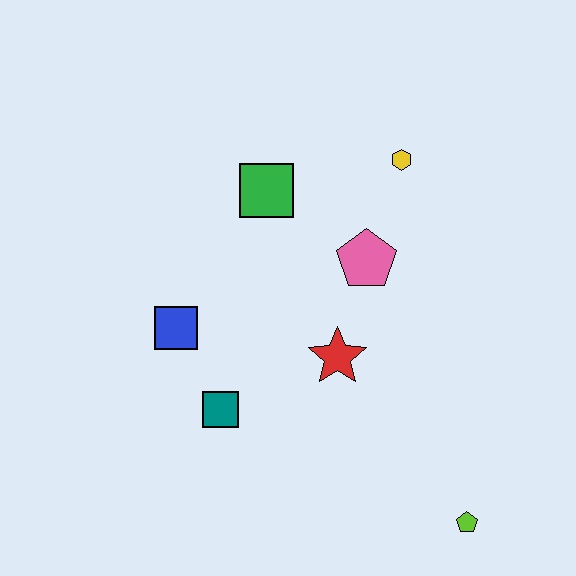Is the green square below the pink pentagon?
No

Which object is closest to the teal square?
The blue square is closest to the teal square.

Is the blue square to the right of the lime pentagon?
No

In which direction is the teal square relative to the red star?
The teal square is to the left of the red star.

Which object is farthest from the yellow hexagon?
The lime pentagon is farthest from the yellow hexagon.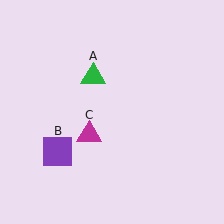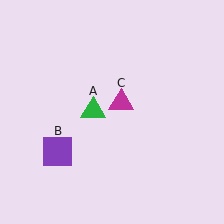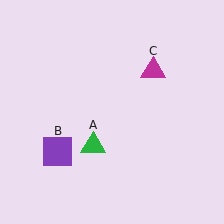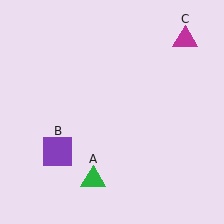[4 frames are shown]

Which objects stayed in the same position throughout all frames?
Purple square (object B) remained stationary.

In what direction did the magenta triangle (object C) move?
The magenta triangle (object C) moved up and to the right.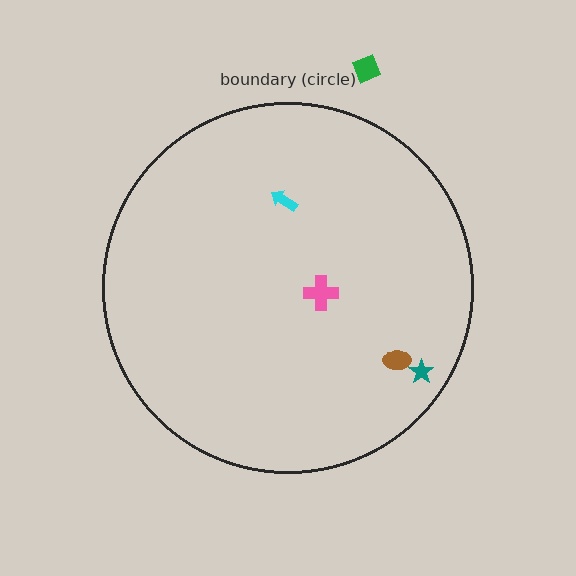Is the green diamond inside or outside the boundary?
Outside.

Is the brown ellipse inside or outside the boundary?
Inside.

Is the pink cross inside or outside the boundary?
Inside.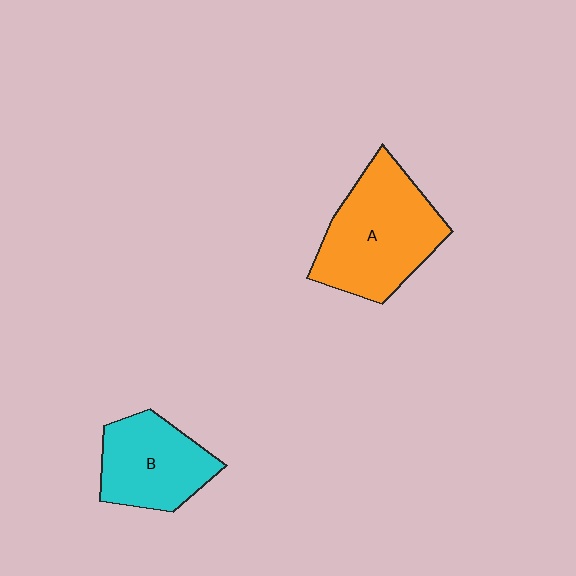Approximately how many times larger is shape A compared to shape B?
Approximately 1.4 times.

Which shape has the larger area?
Shape A (orange).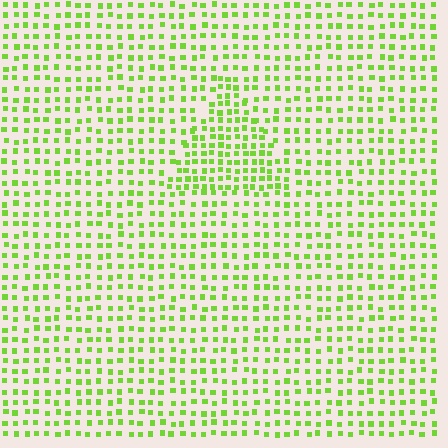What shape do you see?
I see a triangle.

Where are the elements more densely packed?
The elements are more densely packed inside the triangle boundary.